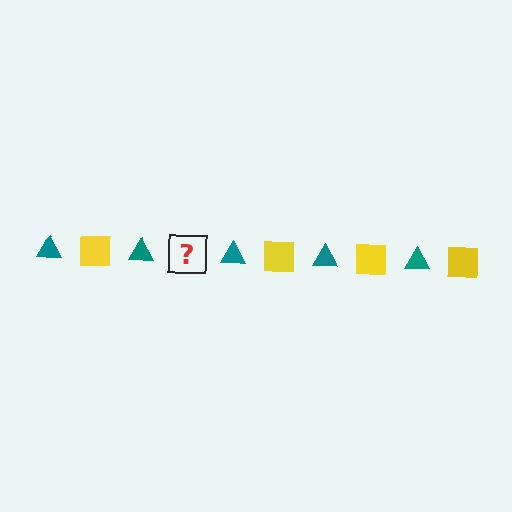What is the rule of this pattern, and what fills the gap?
The rule is that the pattern alternates between teal triangle and yellow square. The gap should be filled with a yellow square.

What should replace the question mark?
The question mark should be replaced with a yellow square.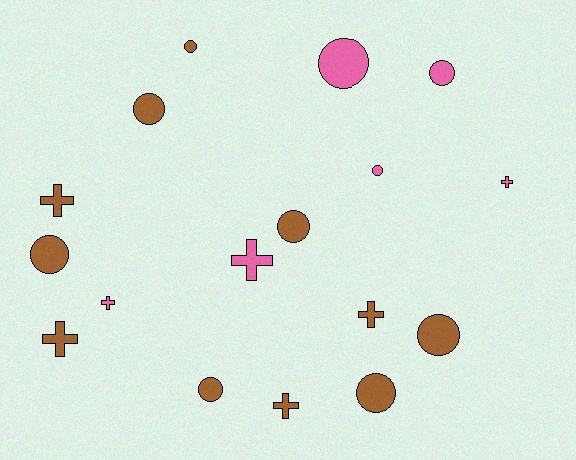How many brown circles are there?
There are 7 brown circles.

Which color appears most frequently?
Brown, with 11 objects.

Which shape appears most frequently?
Circle, with 10 objects.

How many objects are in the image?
There are 17 objects.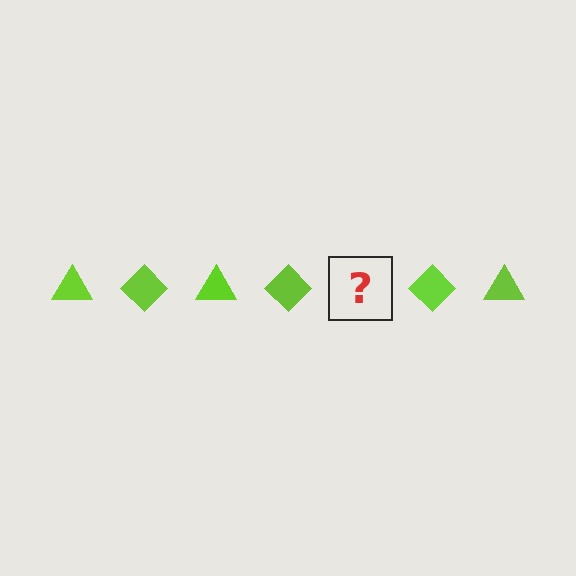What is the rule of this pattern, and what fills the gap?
The rule is that the pattern cycles through triangle, diamond shapes in lime. The gap should be filled with a lime triangle.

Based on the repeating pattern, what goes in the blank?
The blank should be a lime triangle.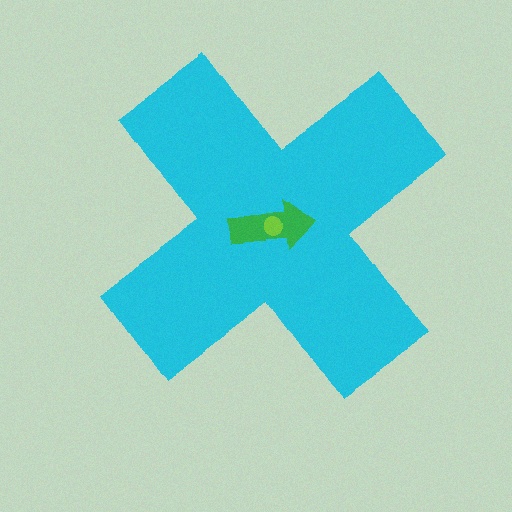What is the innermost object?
The lime circle.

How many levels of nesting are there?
3.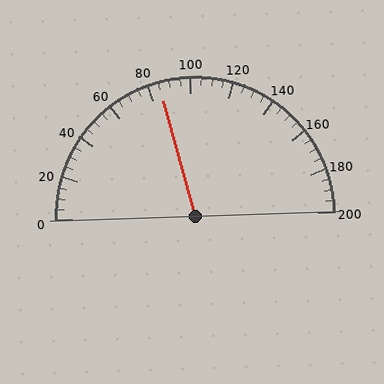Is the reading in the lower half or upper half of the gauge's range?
The reading is in the lower half of the range (0 to 200).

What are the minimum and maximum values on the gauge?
The gauge ranges from 0 to 200.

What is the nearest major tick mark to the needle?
The nearest major tick mark is 80.